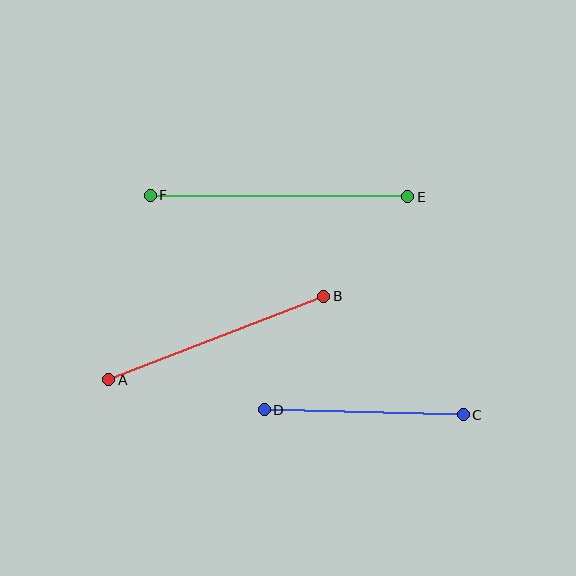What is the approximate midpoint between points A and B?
The midpoint is at approximately (216, 338) pixels.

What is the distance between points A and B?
The distance is approximately 230 pixels.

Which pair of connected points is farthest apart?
Points E and F are farthest apart.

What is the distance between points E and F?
The distance is approximately 257 pixels.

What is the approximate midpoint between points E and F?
The midpoint is at approximately (279, 196) pixels.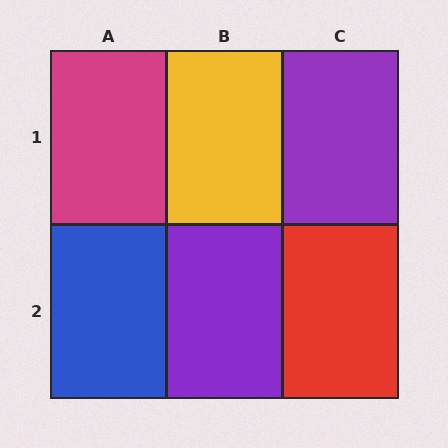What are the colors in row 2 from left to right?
Blue, purple, red.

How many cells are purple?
2 cells are purple.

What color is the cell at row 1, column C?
Purple.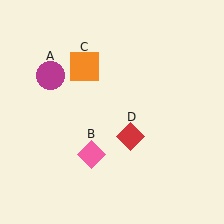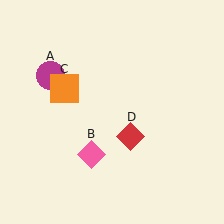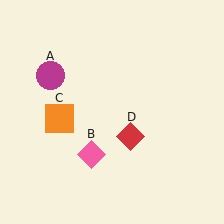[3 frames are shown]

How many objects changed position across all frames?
1 object changed position: orange square (object C).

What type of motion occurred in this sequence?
The orange square (object C) rotated counterclockwise around the center of the scene.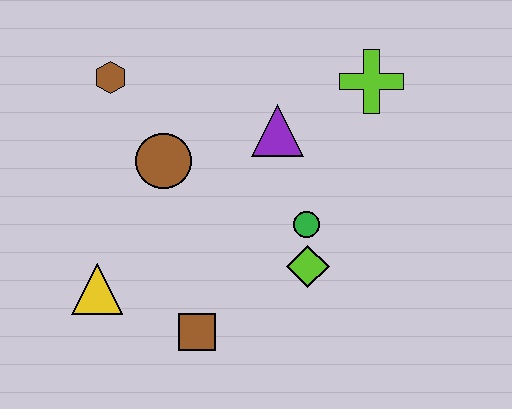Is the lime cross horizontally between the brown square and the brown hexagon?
No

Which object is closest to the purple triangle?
The green circle is closest to the purple triangle.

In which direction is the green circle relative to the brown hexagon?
The green circle is to the right of the brown hexagon.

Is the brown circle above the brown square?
Yes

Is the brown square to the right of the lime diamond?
No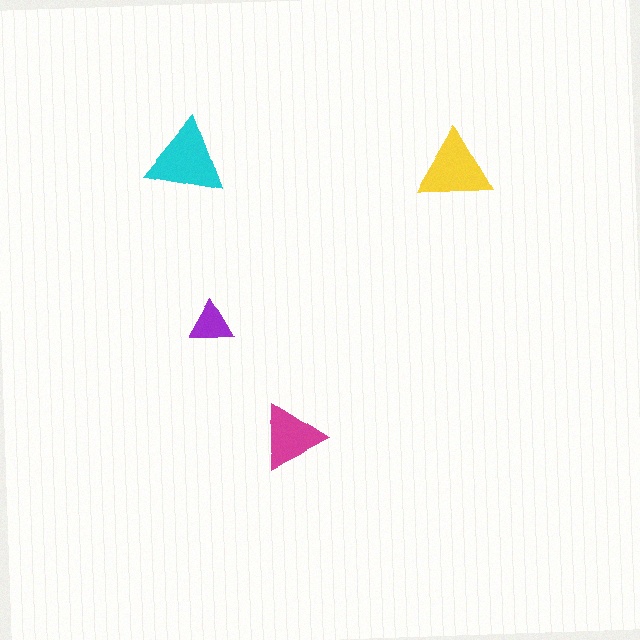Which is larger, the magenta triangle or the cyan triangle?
The cyan one.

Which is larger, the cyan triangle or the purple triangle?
The cyan one.